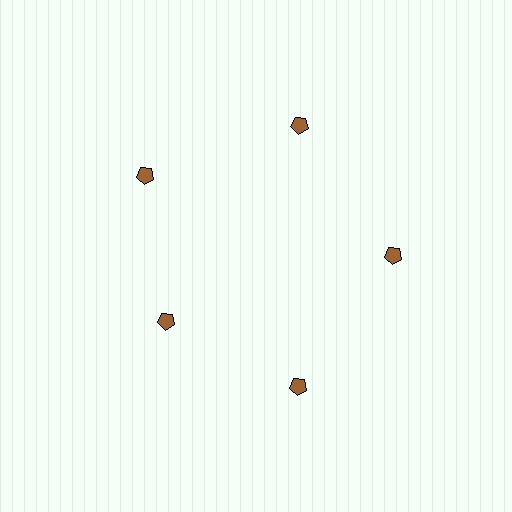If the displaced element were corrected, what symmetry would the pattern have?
It would have 5-fold rotational symmetry — the pattern would map onto itself every 72 degrees.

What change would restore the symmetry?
The symmetry would be restored by moving it outward, back onto the ring so that all 5 pentagons sit at equal angles and equal distance from the center.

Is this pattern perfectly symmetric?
No. The 5 brown pentagons are arranged in a ring, but one element near the 8 o'clock position is pulled inward toward the center, breaking the 5-fold rotational symmetry.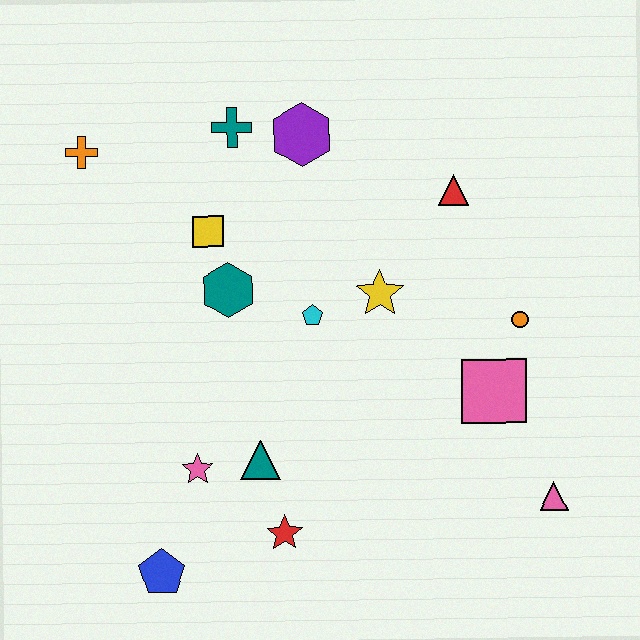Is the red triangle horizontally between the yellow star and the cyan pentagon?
No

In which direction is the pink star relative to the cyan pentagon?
The pink star is below the cyan pentagon.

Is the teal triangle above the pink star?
Yes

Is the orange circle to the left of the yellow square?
No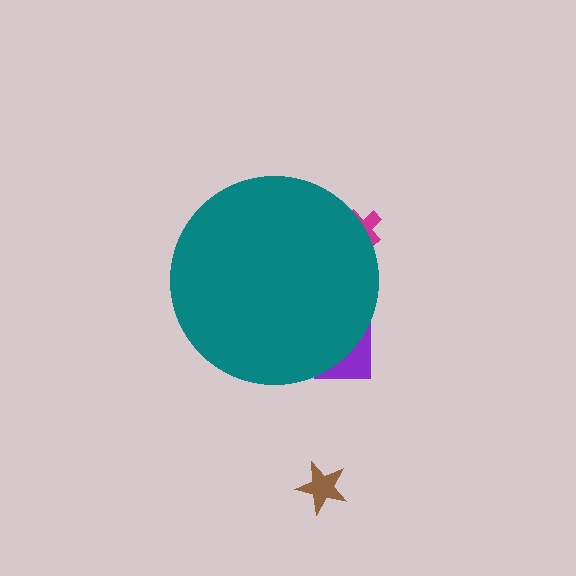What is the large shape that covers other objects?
A teal circle.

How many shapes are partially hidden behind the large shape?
2 shapes are partially hidden.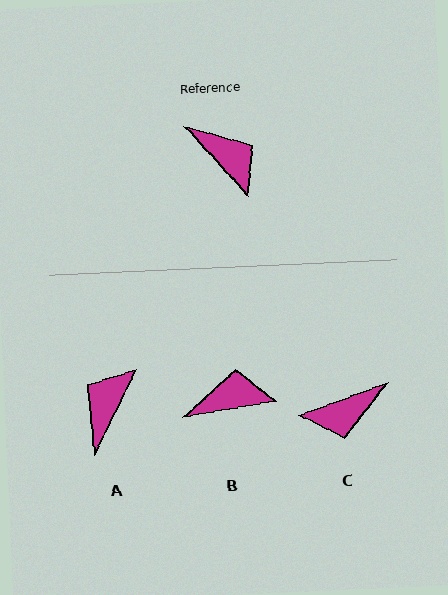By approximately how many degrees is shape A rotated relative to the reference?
Approximately 111 degrees counter-clockwise.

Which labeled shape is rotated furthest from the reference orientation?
C, about 112 degrees away.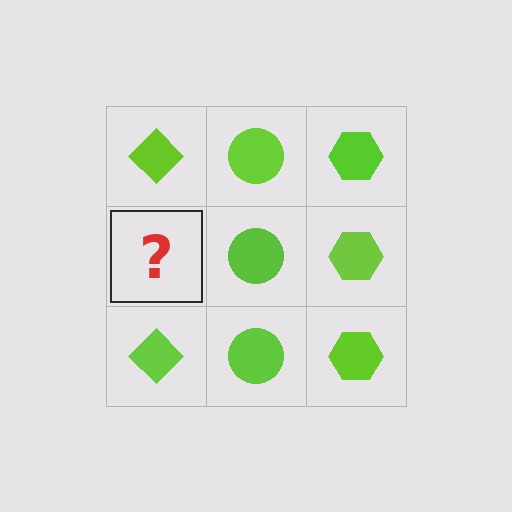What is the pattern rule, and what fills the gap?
The rule is that each column has a consistent shape. The gap should be filled with a lime diamond.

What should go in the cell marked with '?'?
The missing cell should contain a lime diamond.